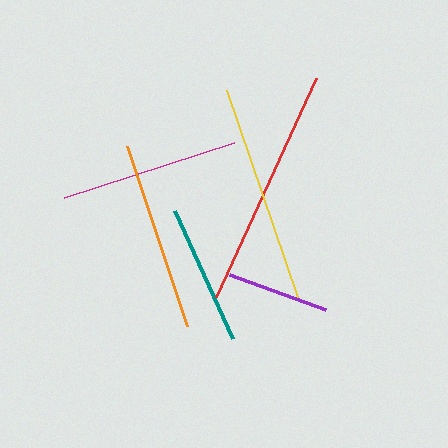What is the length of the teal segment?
The teal segment is approximately 141 pixels long.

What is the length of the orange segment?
The orange segment is approximately 190 pixels long.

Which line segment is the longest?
The red line is the longest at approximately 241 pixels.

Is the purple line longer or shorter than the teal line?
The teal line is longer than the purple line.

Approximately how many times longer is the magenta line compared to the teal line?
The magenta line is approximately 1.3 times the length of the teal line.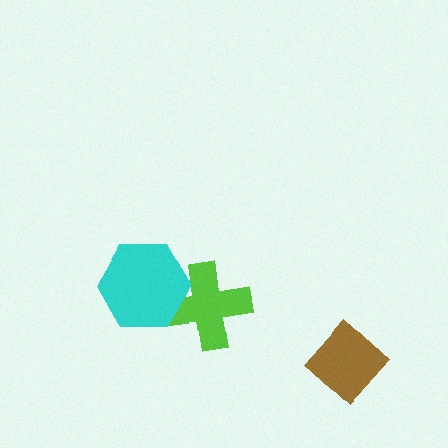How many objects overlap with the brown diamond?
0 objects overlap with the brown diamond.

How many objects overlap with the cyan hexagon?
1 object overlaps with the cyan hexagon.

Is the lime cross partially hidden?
Yes, it is partially covered by another shape.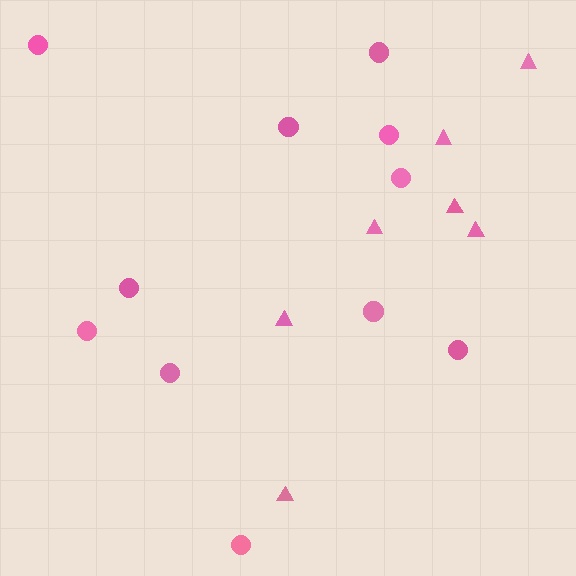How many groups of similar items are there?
There are 2 groups: one group of triangles (7) and one group of circles (11).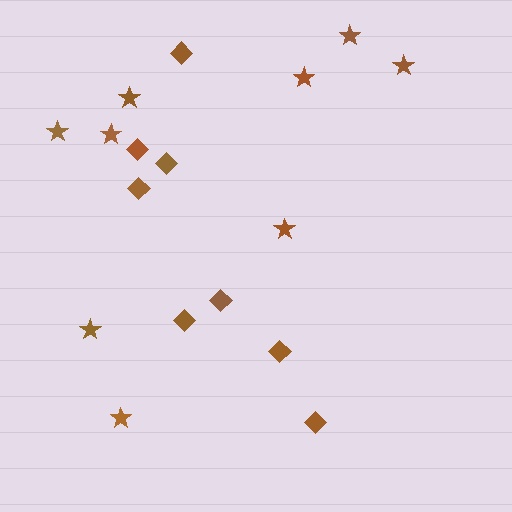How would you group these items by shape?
There are 2 groups: one group of stars (9) and one group of diamonds (8).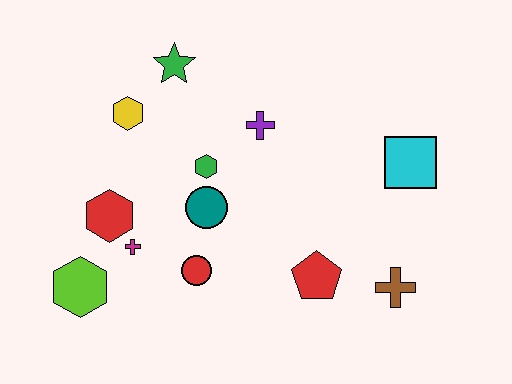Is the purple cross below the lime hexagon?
No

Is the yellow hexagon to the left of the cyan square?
Yes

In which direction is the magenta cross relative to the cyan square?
The magenta cross is to the left of the cyan square.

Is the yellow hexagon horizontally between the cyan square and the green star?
No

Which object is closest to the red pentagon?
The brown cross is closest to the red pentagon.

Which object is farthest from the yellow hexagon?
The brown cross is farthest from the yellow hexagon.